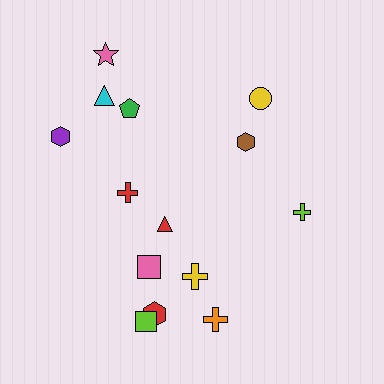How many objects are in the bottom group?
There are 6 objects.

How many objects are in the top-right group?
There are 3 objects.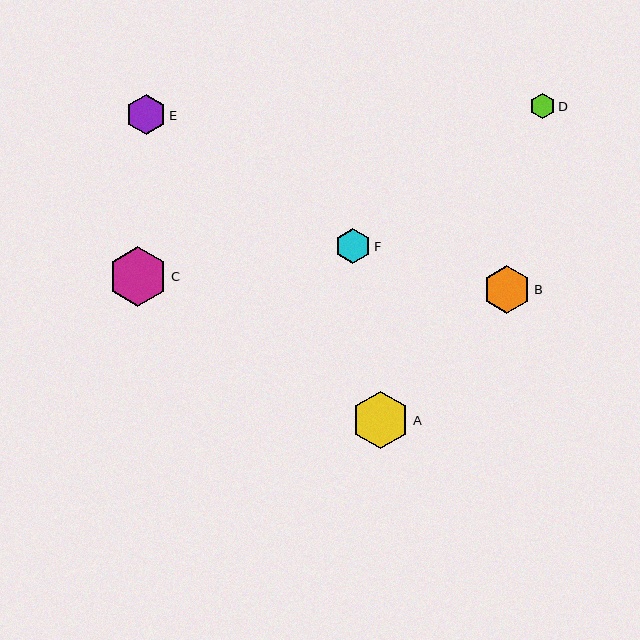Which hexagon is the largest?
Hexagon C is the largest with a size of approximately 60 pixels.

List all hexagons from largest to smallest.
From largest to smallest: C, A, B, E, F, D.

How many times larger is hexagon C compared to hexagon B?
Hexagon C is approximately 1.3 times the size of hexagon B.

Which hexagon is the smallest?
Hexagon D is the smallest with a size of approximately 25 pixels.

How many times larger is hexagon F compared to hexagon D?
Hexagon F is approximately 1.4 times the size of hexagon D.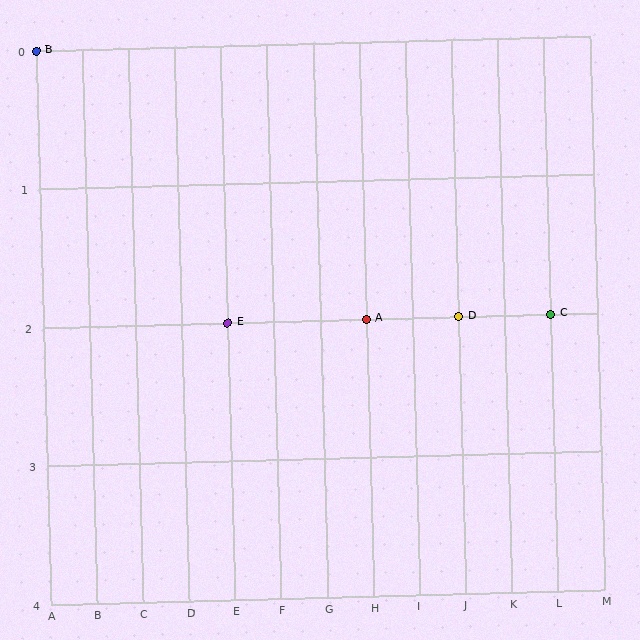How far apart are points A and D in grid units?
Points A and D are 2 columns apart.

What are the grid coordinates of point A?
Point A is at grid coordinates (H, 2).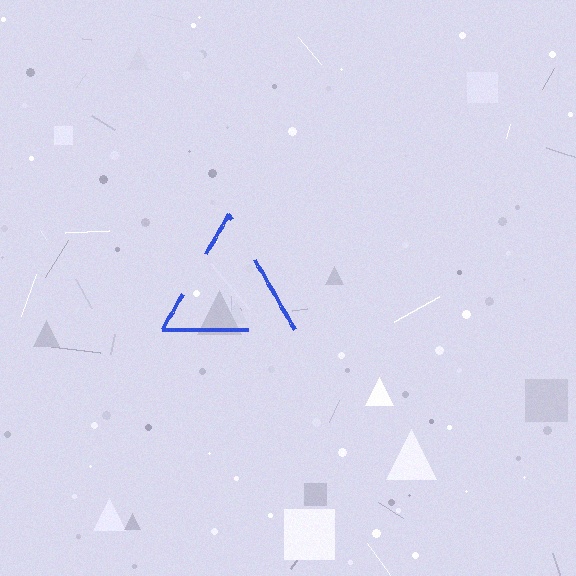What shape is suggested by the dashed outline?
The dashed outline suggests a triangle.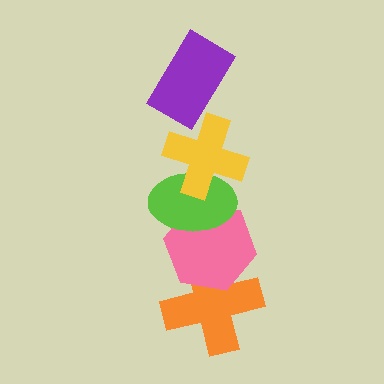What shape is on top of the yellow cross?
The purple rectangle is on top of the yellow cross.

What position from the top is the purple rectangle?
The purple rectangle is 1st from the top.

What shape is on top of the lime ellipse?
The yellow cross is on top of the lime ellipse.